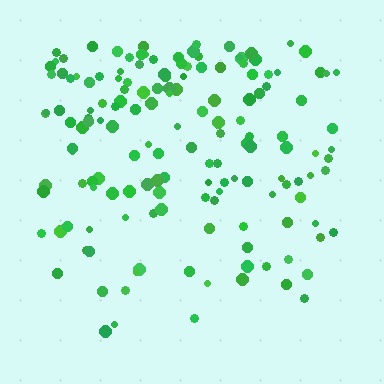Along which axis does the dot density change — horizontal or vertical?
Vertical.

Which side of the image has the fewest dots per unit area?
The bottom.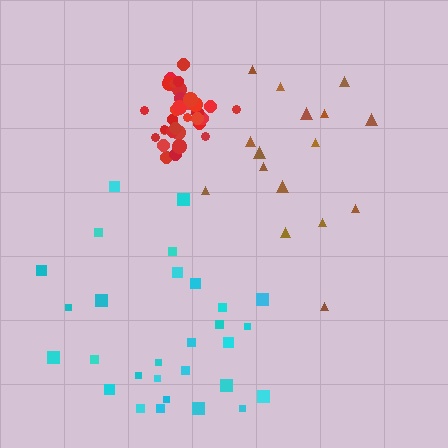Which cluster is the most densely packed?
Red.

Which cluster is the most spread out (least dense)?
Brown.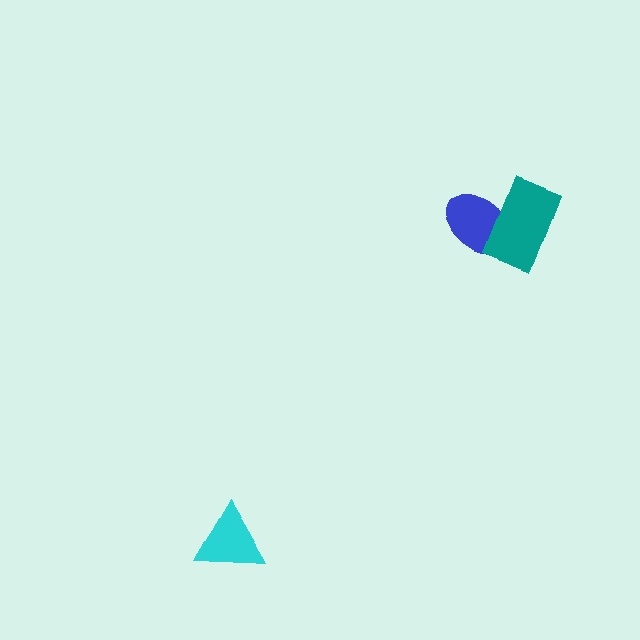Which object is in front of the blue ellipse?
The teal rectangle is in front of the blue ellipse.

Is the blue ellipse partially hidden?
Yes, it is partially covered by another shape.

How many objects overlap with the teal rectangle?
1 object overlaps with the teal rectangle.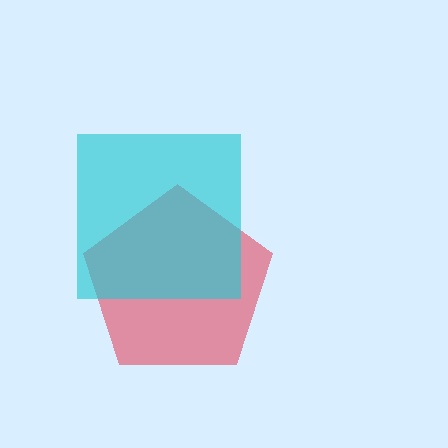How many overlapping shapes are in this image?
There are 2 overlapping shapes in the image.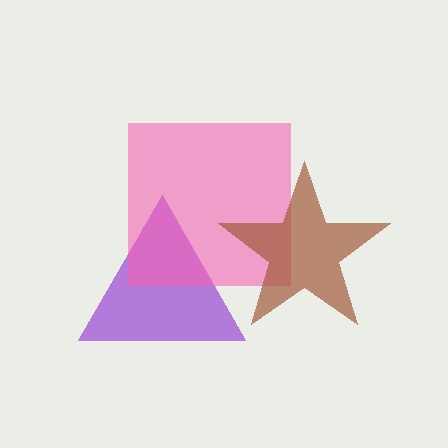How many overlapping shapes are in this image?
There are 3 overlapping shapes in the image.